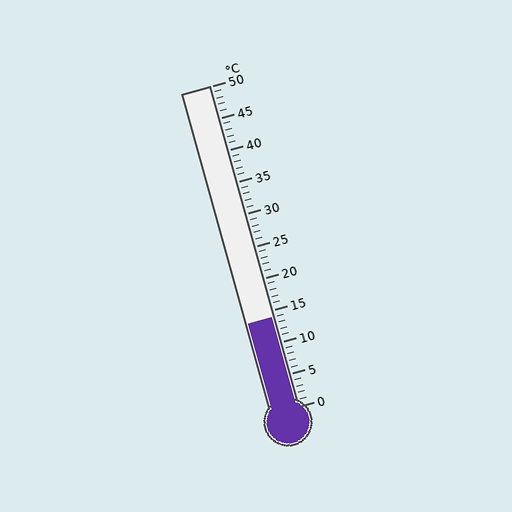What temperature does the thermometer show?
The thermometer shows approximately 14°C.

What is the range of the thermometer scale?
The thermometer scale ranges from 0°C to 50°C.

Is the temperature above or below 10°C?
The temperature is above 10°C.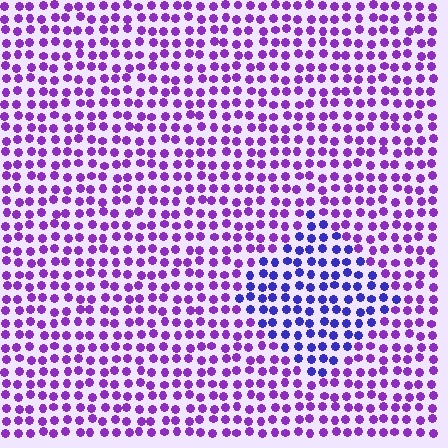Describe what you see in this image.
The image is filled with small purple elements in a uniform arrangement. A diamond-shaped region is visible where the elements are tinted to a slightly different hue, forming a subtle color boundary.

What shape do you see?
I see a diamond.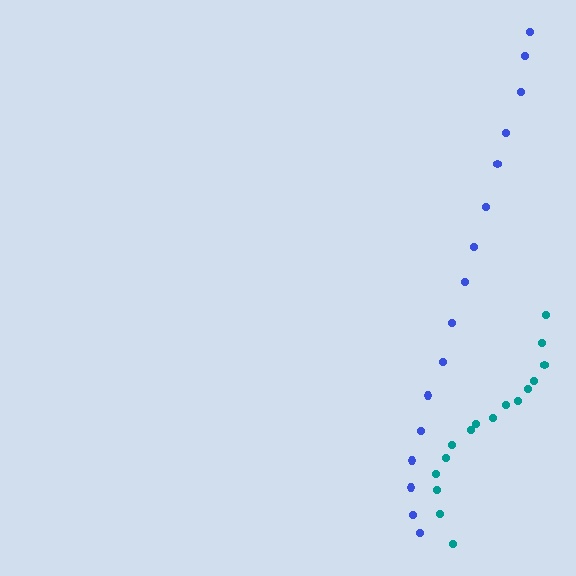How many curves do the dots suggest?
There are 2 distinct paths.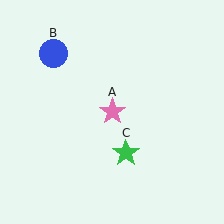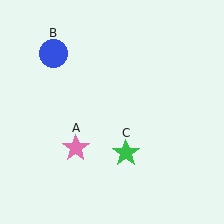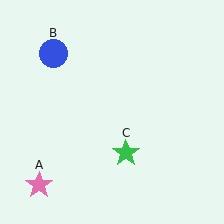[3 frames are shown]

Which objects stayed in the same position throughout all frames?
Blue circle (object B) and green star (object C) remained stationary.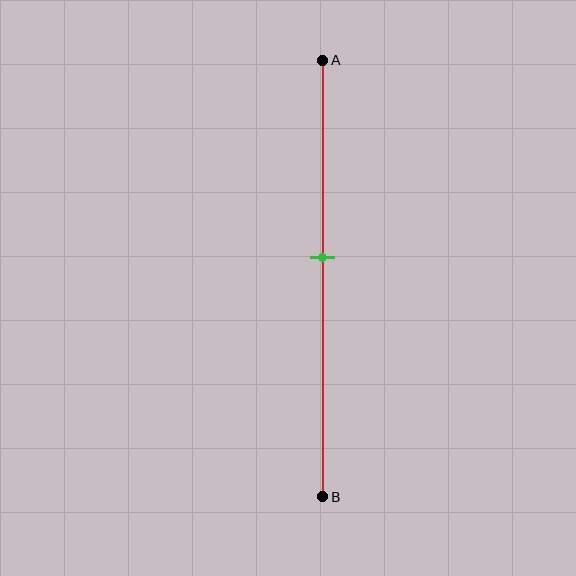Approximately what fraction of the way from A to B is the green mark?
The green mark is approximately 45% of the way from A to B.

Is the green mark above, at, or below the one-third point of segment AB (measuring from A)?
The green mark is below the one-third point of segment AB.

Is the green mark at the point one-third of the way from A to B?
No, the mark is at about 45% from A, not at the 33% one-third point.